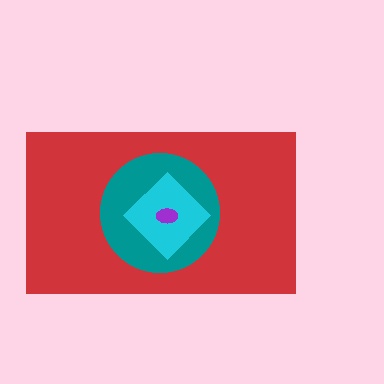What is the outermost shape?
The red rectangle.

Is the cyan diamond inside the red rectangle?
Yes.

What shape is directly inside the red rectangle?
The teal circle.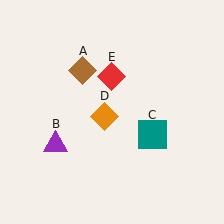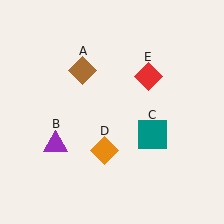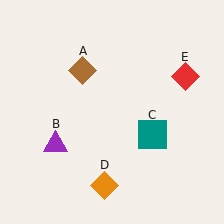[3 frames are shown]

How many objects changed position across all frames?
2 objects changed position: orange diamond (object D), red diamond (object E).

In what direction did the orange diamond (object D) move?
The orange diamond (object D) moved down.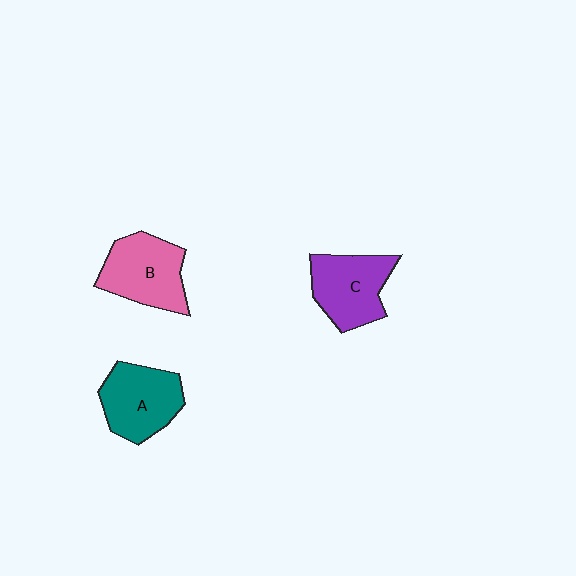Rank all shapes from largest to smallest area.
From largest to smallest: B (pink), A (teal), C (purple).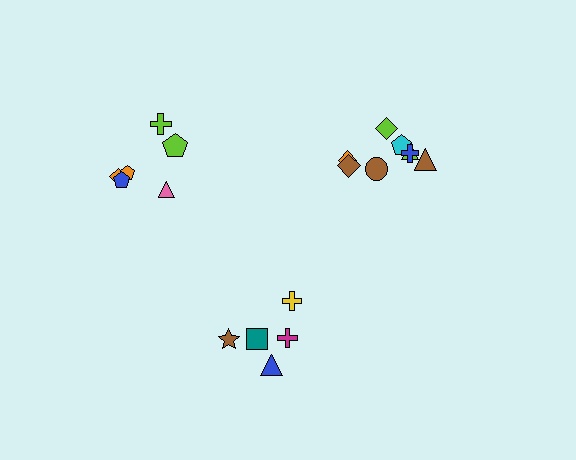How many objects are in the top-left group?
There are 6 objects.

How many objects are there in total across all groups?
There are 19 objects.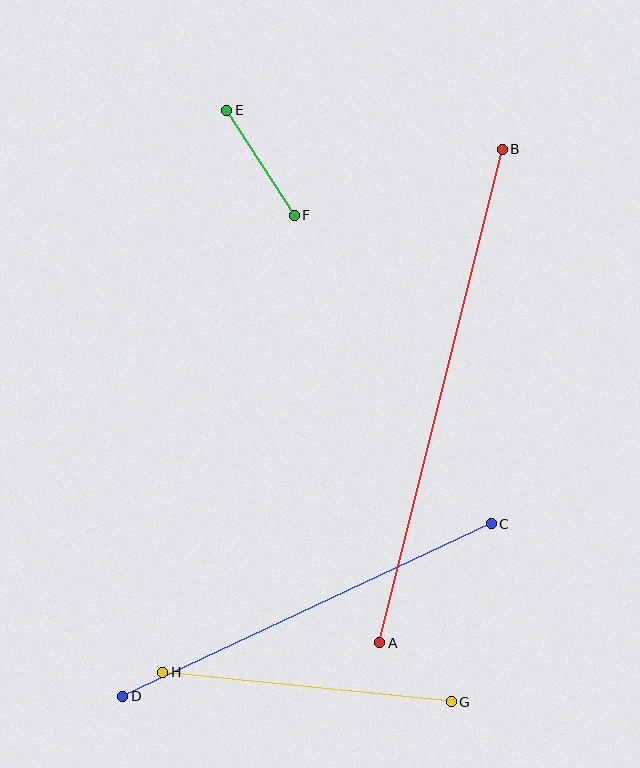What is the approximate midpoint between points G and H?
The midpoint is at approximately (307, 687) pixels.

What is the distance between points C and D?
The distance is approximately 407 pixels.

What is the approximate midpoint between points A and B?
The midpoint is at approximately (441, 396) pixels.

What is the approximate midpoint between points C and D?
The midpoint is at approximately (307, 610) pixels.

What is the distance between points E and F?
The distance is approximately 125 pixels.